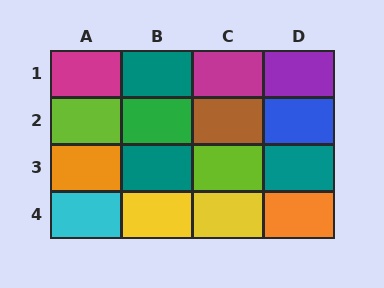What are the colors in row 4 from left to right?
Cyan, yellow, yellow, orange.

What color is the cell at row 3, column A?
Orange.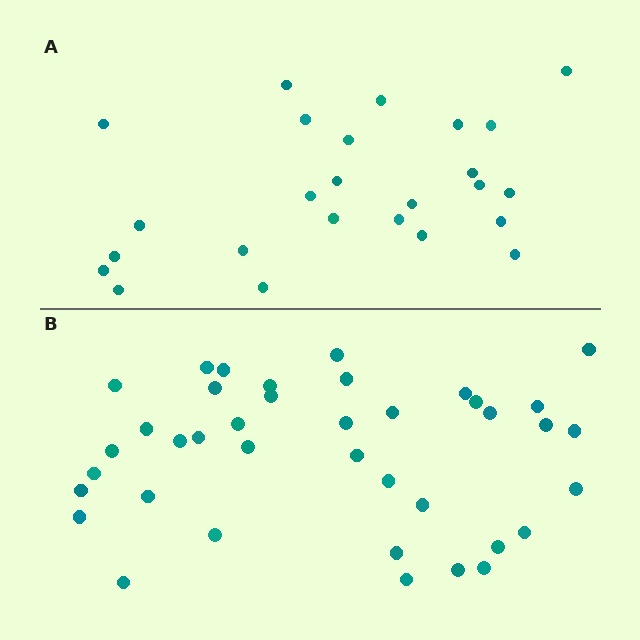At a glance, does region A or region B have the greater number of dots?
Region B (the bottom region) has more dots.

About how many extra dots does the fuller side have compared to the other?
Region B has approximately 15 more dots than region A.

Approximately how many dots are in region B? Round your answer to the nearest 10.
About 40 dots. (The exact count is 39, which rounds to 40.)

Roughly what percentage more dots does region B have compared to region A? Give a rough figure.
About 55% more.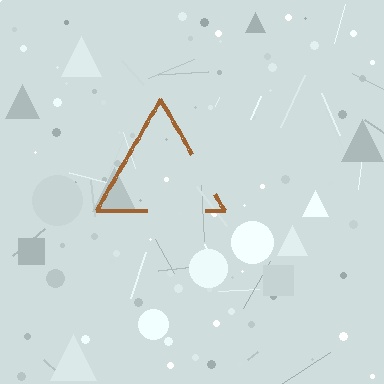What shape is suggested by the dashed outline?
The dashed outline suggests a triangle.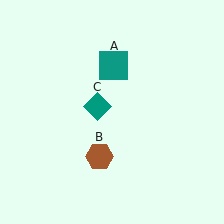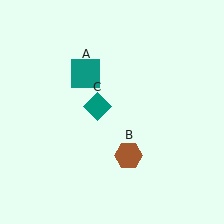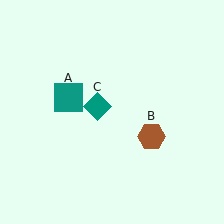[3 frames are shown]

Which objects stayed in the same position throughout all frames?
Teal diamond (object C) remained stationary.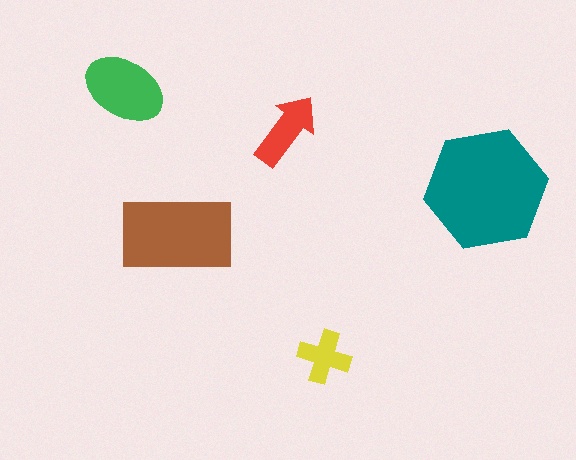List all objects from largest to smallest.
The teal hexagon, the brown rectangle, the green ellipse, the red arrow, the yellow cross.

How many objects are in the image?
There are 5 objects in the image.